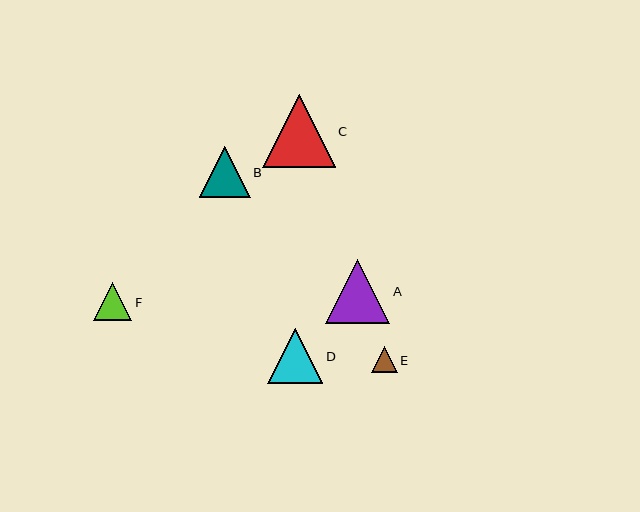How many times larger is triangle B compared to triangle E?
Triangle B is approximately 2.0 times the size of triangle E.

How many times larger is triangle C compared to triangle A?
Triangle C is approximately 1.1 times the size of triangle A.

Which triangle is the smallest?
Triangle E is the smallest with a size of approximately 26 pixels.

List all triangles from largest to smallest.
From largest to smallest: C, A, D, B, F, E.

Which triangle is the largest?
Triangle C is the largest with a size of approximately 73 pixels.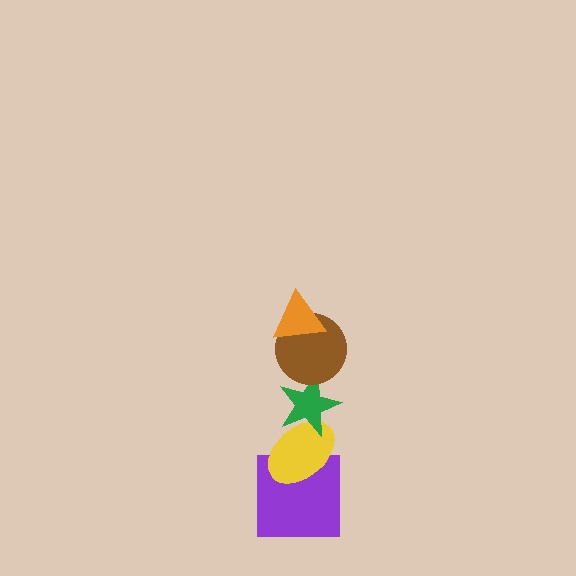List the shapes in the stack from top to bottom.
From top to bottom: the orange triangle, the brown circle, the green star, the yellow ellipse, the purple square.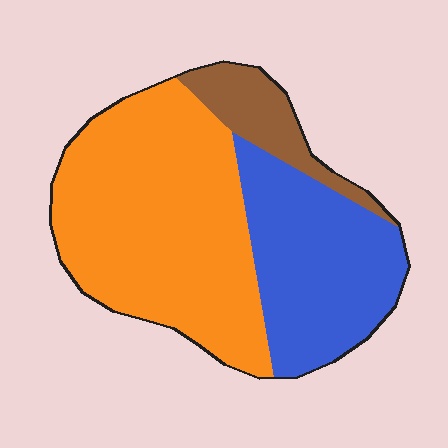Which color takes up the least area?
Brown, at roughly 10%.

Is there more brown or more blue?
Blue.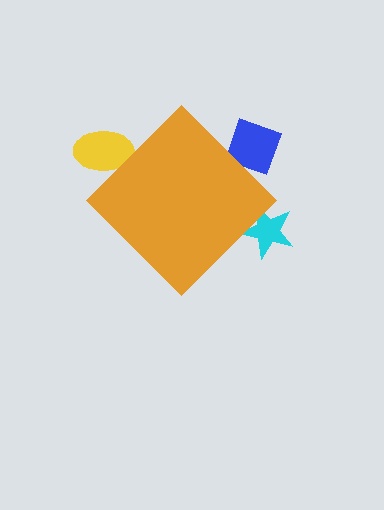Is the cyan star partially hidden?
Yes, the cyan star is partially hidden behind the orange diamond.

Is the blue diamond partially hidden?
Yes, the blue diamond is partially hidden behind the orange diamond.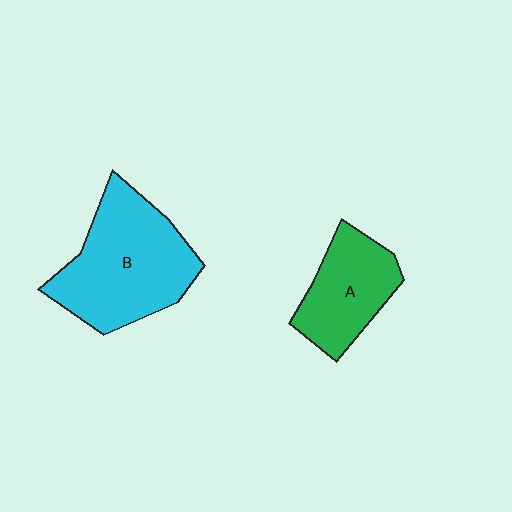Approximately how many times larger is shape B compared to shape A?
Approximately 1.6 times.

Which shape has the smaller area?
Shape A (green).